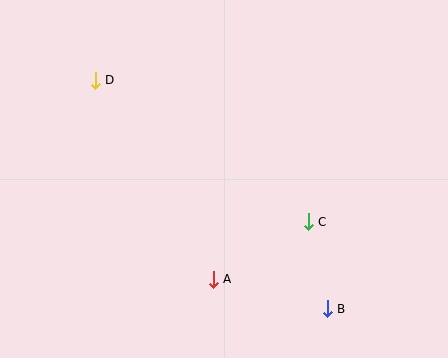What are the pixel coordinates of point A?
Point A is at (213, 279).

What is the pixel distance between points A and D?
The distance between A and D is 231 pixels.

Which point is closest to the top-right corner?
Point C is closest to the top-right corner.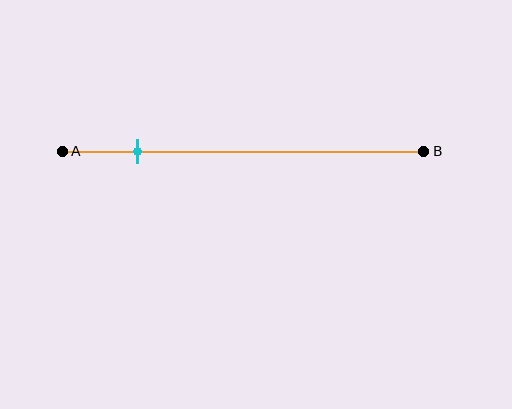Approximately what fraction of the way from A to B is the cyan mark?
The cyan mark is approximately 20% of the way from A to B.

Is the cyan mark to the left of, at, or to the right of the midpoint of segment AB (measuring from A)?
The cyan mark is to the left of the midpoint of segment AB.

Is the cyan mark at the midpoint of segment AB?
No, the mark is at about 20% from A, not at the 50% midpoint.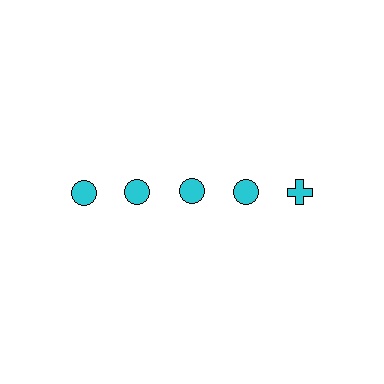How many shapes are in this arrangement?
There are 5 shapes arranged in a grid pattern.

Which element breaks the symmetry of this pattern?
The cyan cross in the top row, rightmost column breaks the symmetry. All other shapes are cyan circles.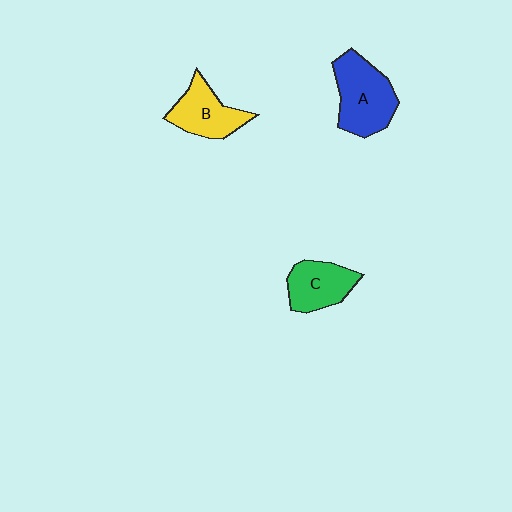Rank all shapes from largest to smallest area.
From largest to smallest: A (blue), B (yellow), C (green).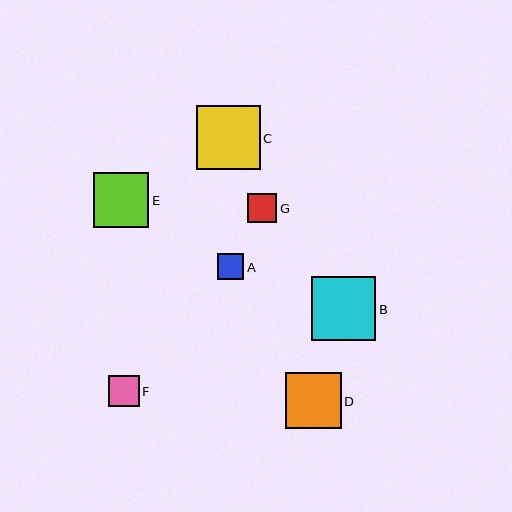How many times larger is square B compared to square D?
Square B is approximately 1.2 times the size of square D.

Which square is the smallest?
Square A is the smallest with a size of approximately 26 pixels.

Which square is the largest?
Square B is the largest with a size of approximately 64 pixels.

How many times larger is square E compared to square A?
Square E is approximately 2.1 times the size of square A.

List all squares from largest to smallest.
From largest to smallest: B, C, D, E, F, G, A.